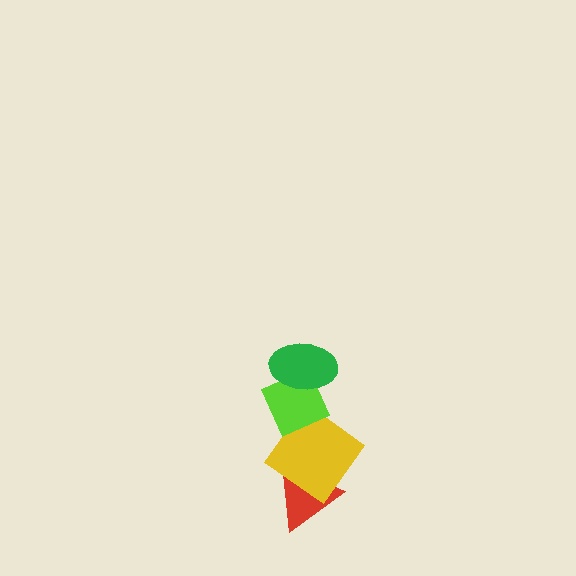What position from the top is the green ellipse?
The green ellipse is 1st from the top.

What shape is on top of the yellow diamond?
The lime diamond is on top of the yellow diamond.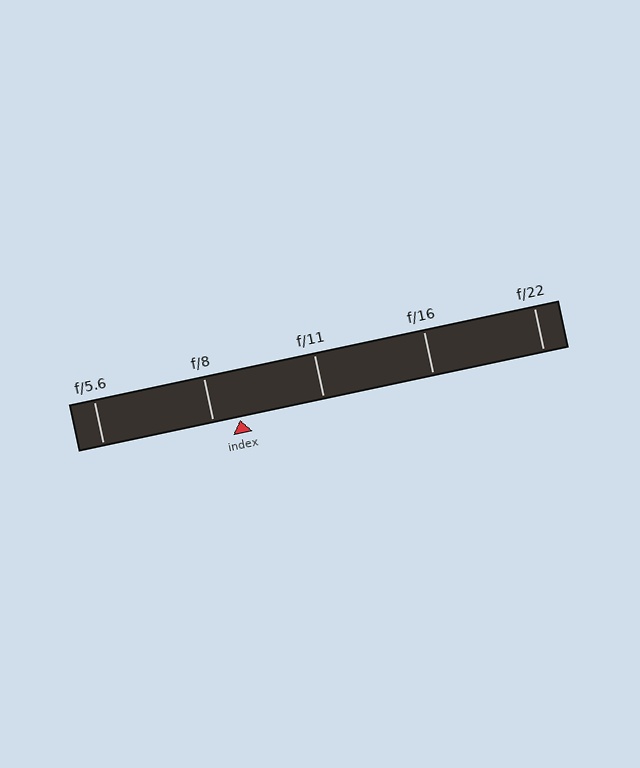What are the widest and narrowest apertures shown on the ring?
The widest aperture shown is f/5.6 and the narrowest is f/22.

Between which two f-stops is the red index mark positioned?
The index mark is between f/8 and f/11.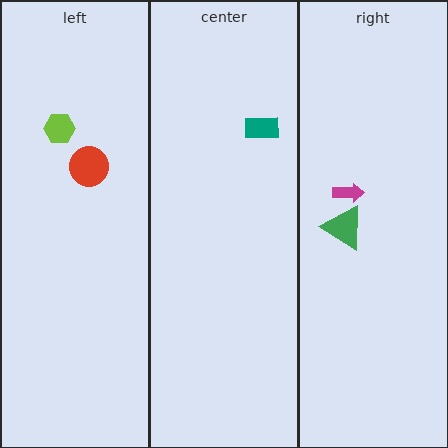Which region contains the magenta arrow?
The right region.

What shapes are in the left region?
The red circle, the lime hexagon.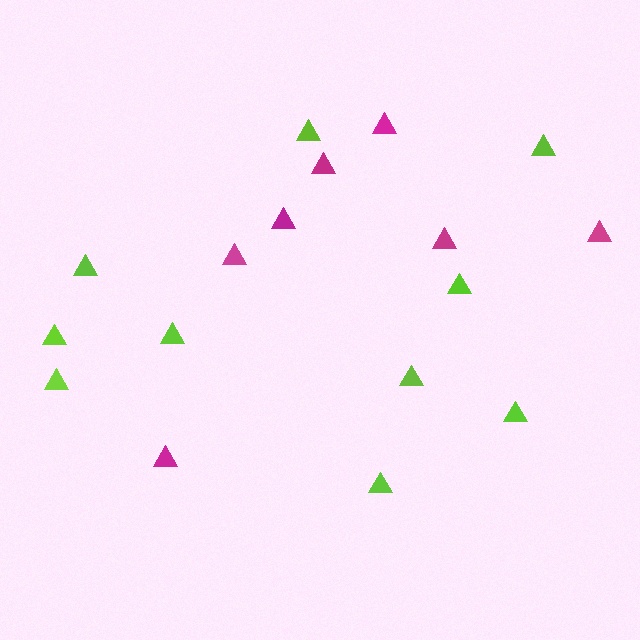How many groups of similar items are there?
There are 2 groups: one group of magenta triangles (7) and one group of lime triangles (10).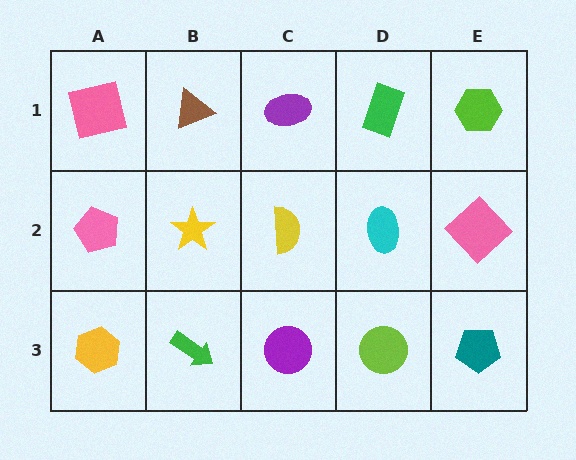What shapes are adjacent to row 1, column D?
A cyan ellipse (row 2, column D), a purple ellipse (row 1, column C), a lime hexagon (row 1, column E).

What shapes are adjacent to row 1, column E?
A pink diamond (row 2, column E), a green rectangle (row 1, column D).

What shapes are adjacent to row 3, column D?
A cyan ellipse (row 2, column D), a purple circle (row 3, column C), a teal pentagon (row 3, column E).